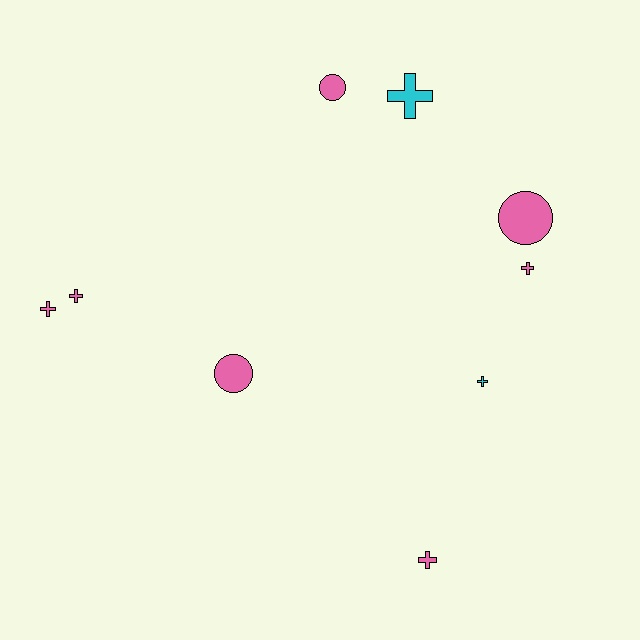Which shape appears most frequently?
Cross, with 6 objects.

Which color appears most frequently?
Pink, with 7 objects.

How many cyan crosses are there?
There are 2 cyan crosses.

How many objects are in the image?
There are 9 objects.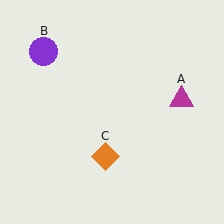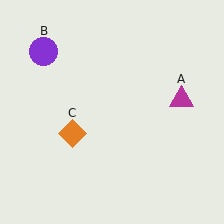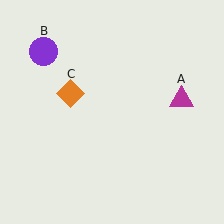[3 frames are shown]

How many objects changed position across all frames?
1 object changed position: orange diamond (object C).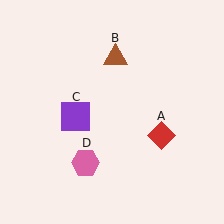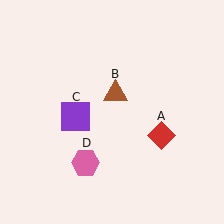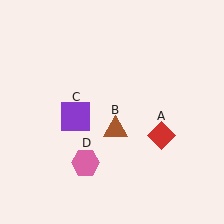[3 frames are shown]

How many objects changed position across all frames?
1 object changed position: brown triangle (object B).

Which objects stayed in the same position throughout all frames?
Red diamond (object A) and purple square (object C) and pink hexagon (object D) remained stationary.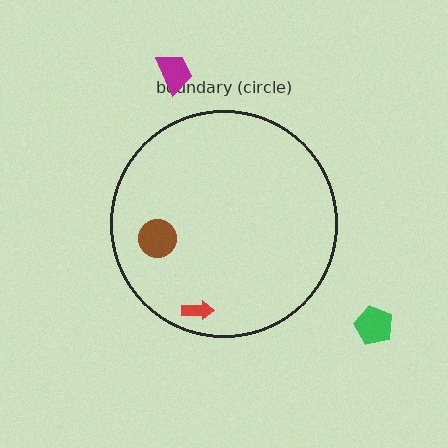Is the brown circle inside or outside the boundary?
Inside.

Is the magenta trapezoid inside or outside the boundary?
Outside.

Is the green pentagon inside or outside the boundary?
Outside.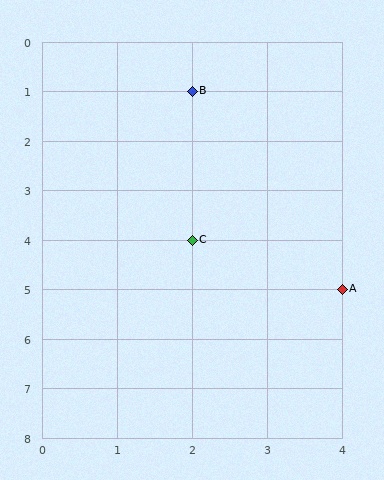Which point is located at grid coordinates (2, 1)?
Point B is at (2, 1).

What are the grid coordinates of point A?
Point A is at grid coordinates (4, 5).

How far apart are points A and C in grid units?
Points A and C are 2 columns and 1 row apart (about 2.2 grid units diagonally).